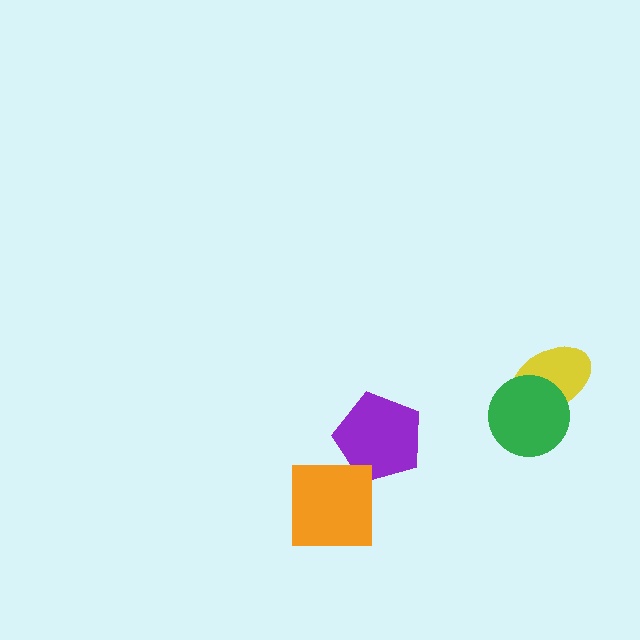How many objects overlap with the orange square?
0 objects overlap with the orange square.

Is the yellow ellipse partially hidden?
Yes, it is partially covered by another shape.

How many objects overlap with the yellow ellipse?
1 object overlaps with the yellow ellipse.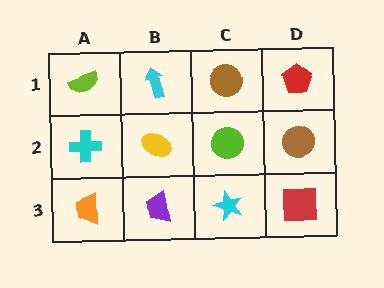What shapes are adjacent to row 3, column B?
A yellow ellipse (row 2, column B), an orange trapezoid (row 3, column A), a cyan star (row 3, column C).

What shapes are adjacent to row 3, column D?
A brown circle (row 2, column D), a cyan star (row 3, column C).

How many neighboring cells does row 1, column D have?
2.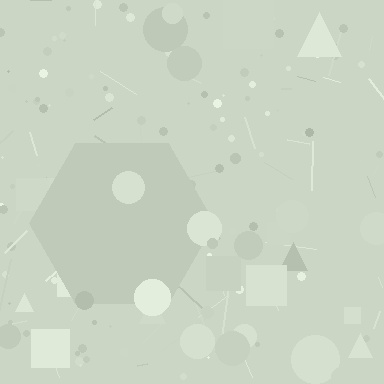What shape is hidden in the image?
A hexagon is hidden in the image.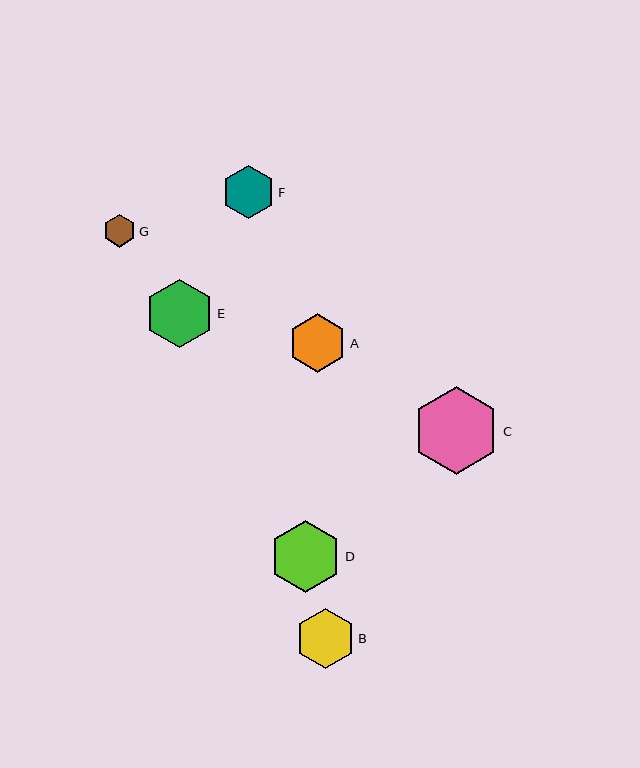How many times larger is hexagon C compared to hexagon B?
Hexagon C is approximately 1.5 times the size of hexagon B.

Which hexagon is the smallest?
Hexagon G is the smallest with a size of approximately 32 pixels.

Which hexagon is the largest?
Hexagon C is the largest with a size of approximately 87 pixels.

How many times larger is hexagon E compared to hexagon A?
Hexagon E is approximately 1.2 times the size of hexagon A.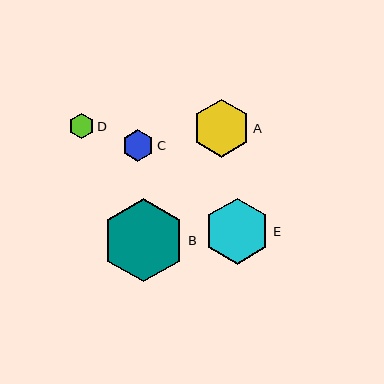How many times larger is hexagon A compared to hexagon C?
Hexagon A is approximately 1.8 times the size of hexagon C.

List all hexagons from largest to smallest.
From largest to smallest: B, E, A, C, D.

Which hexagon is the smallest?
Hexagon D is the smallest with a size of approximately 26 pixels.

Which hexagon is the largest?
Hexagon B is the largest with a size of approximately 83 pixels.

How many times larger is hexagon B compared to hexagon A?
Hexagon B is approximately 1.4 times the size of hexagon A.